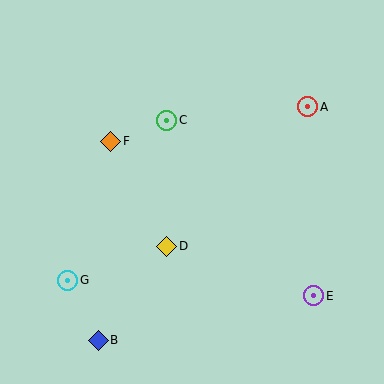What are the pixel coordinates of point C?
Point C is at (167, 120).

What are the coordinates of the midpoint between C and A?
The midpoint between C and A is at (237, 114).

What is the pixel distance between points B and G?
The distance between B and G is 67 pixels.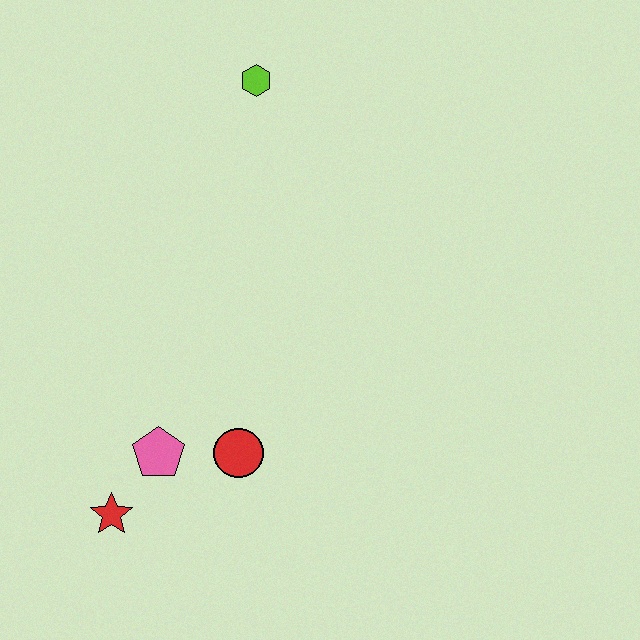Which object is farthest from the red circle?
The lime hexagon is farthest from the red circle.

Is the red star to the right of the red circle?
No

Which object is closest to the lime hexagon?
The red circle is closest to the lime hexagon.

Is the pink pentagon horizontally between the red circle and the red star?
Yes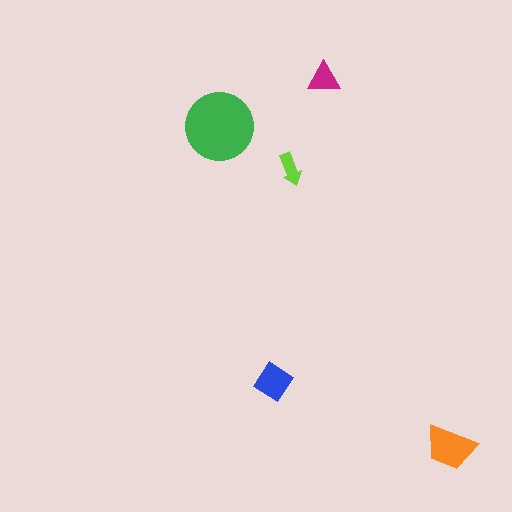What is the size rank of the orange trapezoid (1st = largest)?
2nd.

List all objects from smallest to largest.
The lime arrow, the magenta triangle, the blue diamond, the orange trapezoid, the green circle.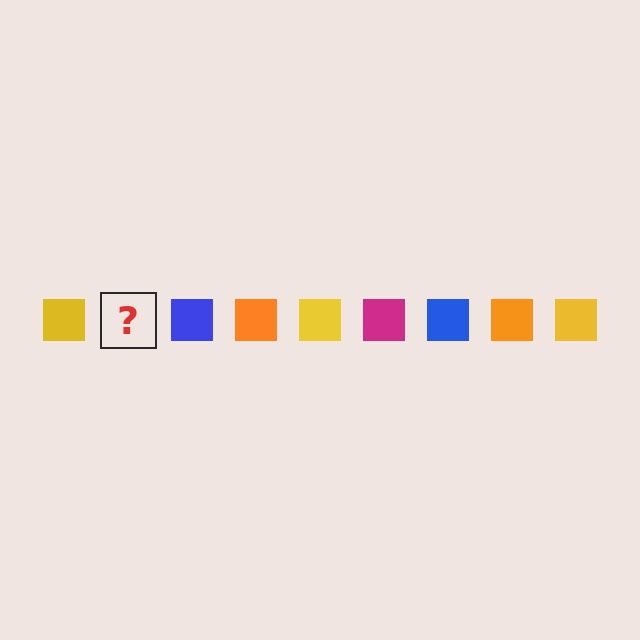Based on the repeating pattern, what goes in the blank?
The blank should be a magenta square.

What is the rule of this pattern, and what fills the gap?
The rule is that the pattern cycles through yellow, magenta, blue, orange squares. The gap should be filled with a magenta square.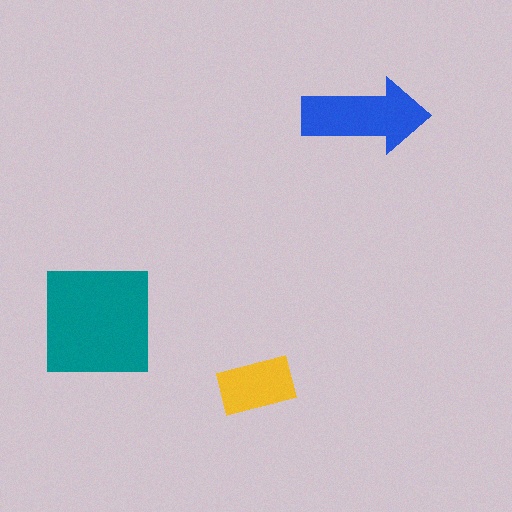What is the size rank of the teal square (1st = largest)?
1st.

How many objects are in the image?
There are 3 objects in the image.